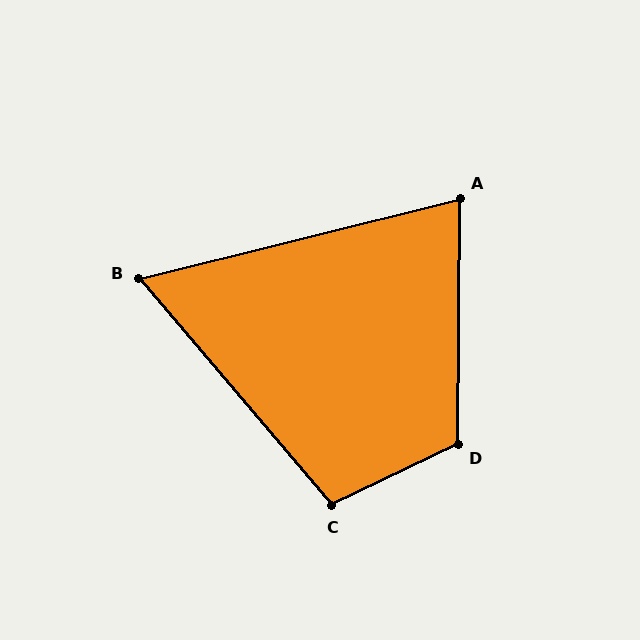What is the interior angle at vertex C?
Approximately 104 degrees (obtuse).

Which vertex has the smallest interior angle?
B, at approximately 64 degrees.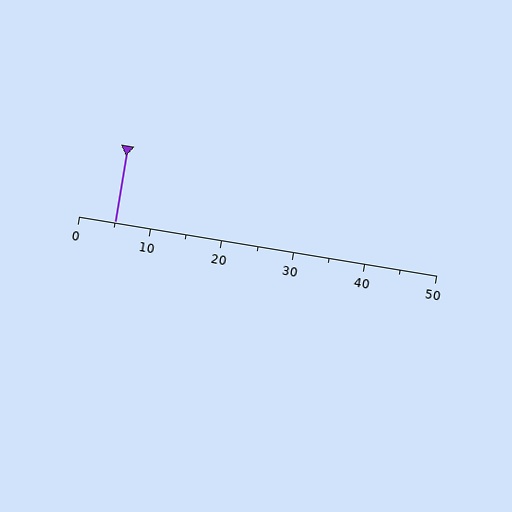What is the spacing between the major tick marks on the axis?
The major ticks are spaced 10 apart.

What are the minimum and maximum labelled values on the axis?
The axis runs from 0 to 50.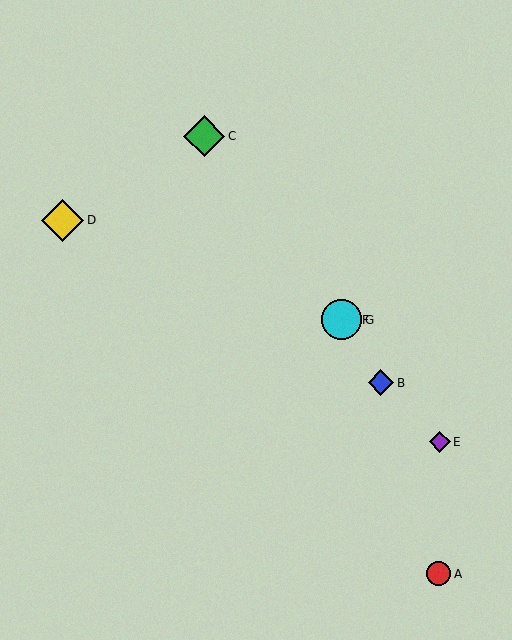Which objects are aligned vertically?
Objects F, G are aligned vertically.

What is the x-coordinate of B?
Object B is at x≈381.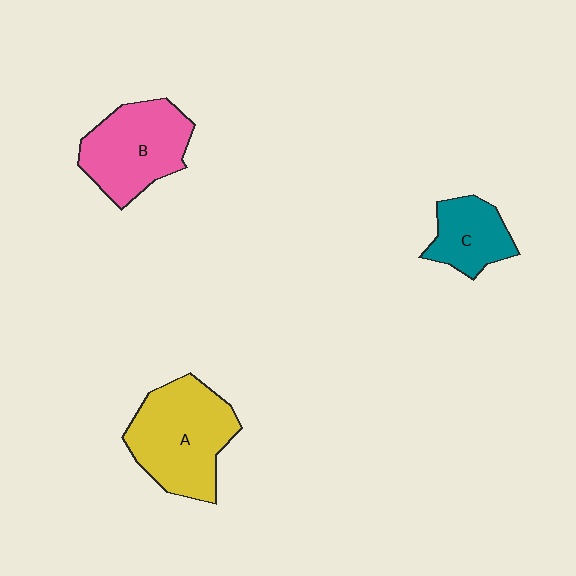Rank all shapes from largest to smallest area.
From largest to smallest: A (yellow), B (pink), C (teal).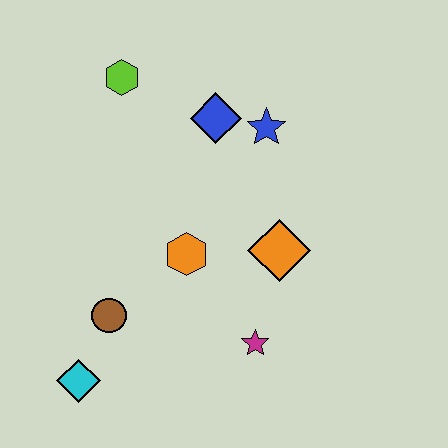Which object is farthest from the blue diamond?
The cyan diamond is farthest from the blue diamond.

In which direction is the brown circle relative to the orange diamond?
The brown circle is to the left of the orange diamond.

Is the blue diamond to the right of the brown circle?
Yes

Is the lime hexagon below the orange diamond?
No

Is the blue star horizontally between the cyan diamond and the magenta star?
No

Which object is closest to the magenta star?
The orange diamond is closest to the magenta star.